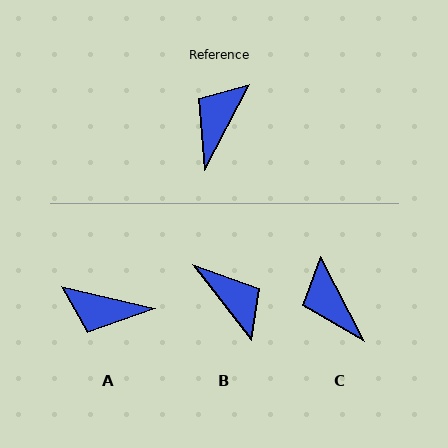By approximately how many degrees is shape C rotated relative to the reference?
Approximately 55 degrees counter-clockwise.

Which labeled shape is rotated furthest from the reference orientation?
B, about 114 degrees away.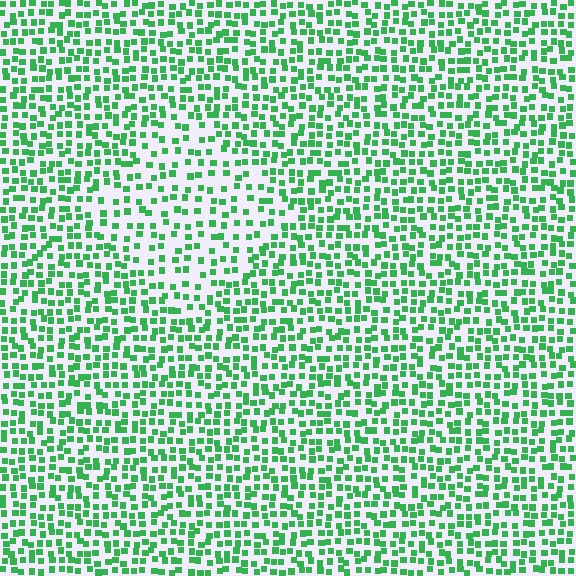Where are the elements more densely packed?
The elements are more densely packed outside the diamond boundary.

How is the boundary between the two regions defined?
The boundary is defined by a change in element density (approximately 1.7x ratio). All elements are the same color, size, and shape.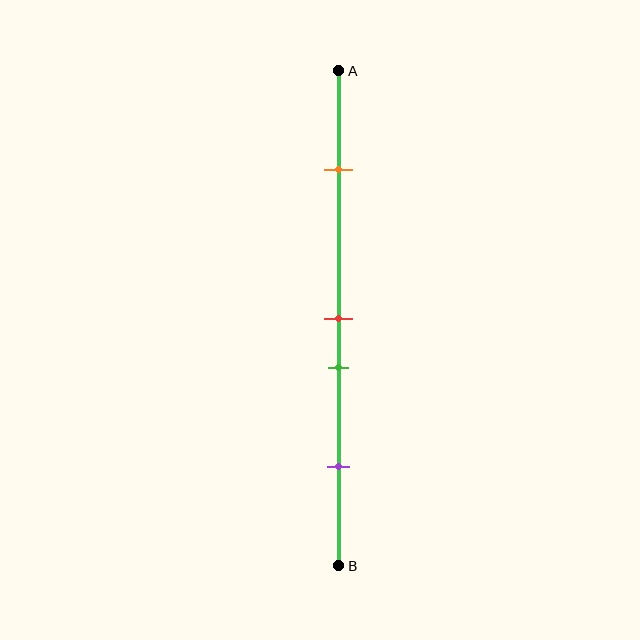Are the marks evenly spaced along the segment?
No, the marks are not evenly spaced.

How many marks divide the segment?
There are 4 marks dividing the segment.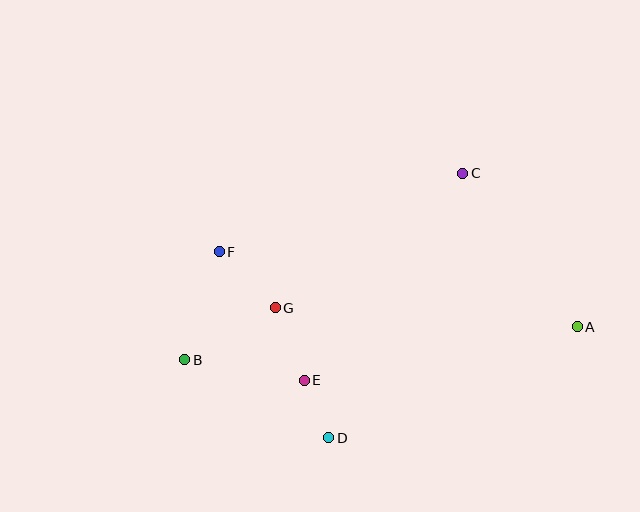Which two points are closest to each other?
Points D and E are closest to each other.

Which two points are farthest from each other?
Points A and B are farthest from each other.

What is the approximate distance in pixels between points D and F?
The distance between D and F is approximately 216 pixels.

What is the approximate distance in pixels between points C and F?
The distance between C and F is approximately 256 pixels.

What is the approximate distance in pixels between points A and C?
The distance between A and C is approximately 191 pixels.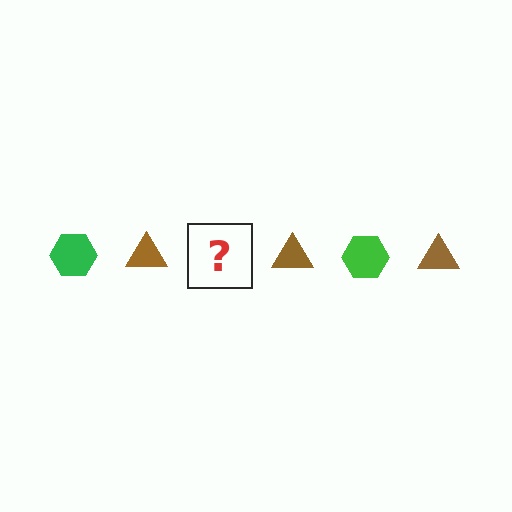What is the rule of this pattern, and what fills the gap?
The rule is that the pattern alternates between green hexagon and brown triangle. The gap should be filled with a green hexagon.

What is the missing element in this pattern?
The missing element is a green hexagon.